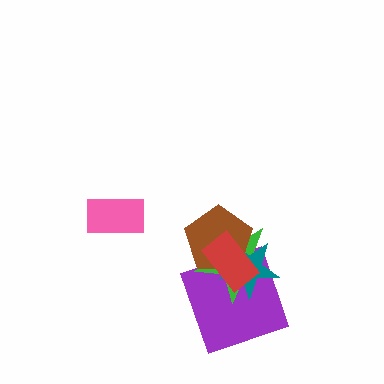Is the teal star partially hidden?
Yes, it is partially covered by another shape.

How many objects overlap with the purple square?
4 objects overlap with the purple square.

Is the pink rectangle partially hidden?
No, no other shape covers it.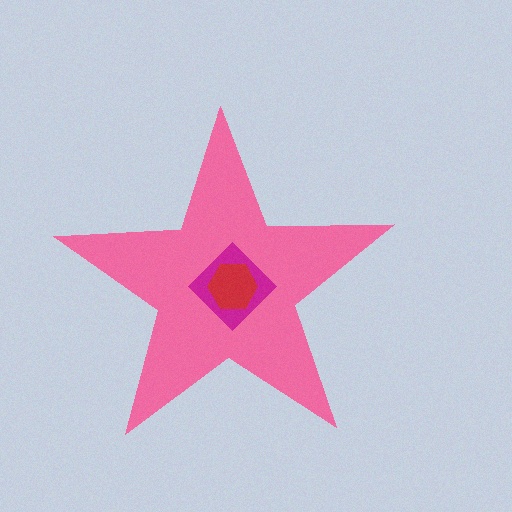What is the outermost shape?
The pink star.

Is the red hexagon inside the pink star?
Yes.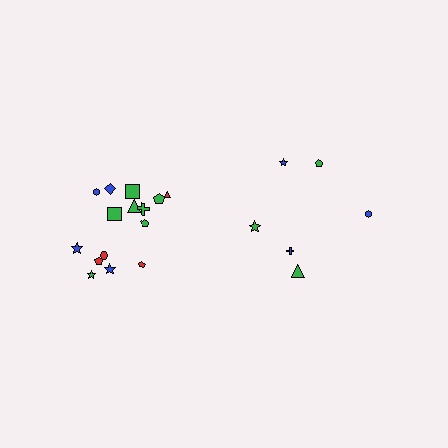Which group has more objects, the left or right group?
The left group.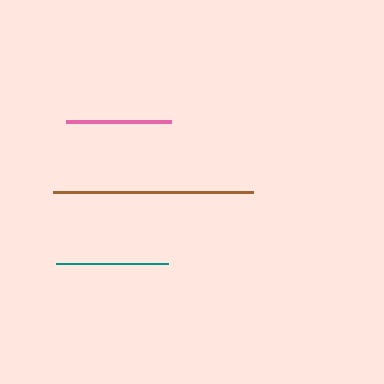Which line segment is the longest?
The brown line is the longest at approximately 199 pixels.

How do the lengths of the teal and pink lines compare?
The teal and pink lines are approximately the same length.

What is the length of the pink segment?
The pink segment is approximately 105 pixels long.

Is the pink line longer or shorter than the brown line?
The brown line is longer than the pink line.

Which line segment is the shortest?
The pink line is the shortest at approximately 105 pixels.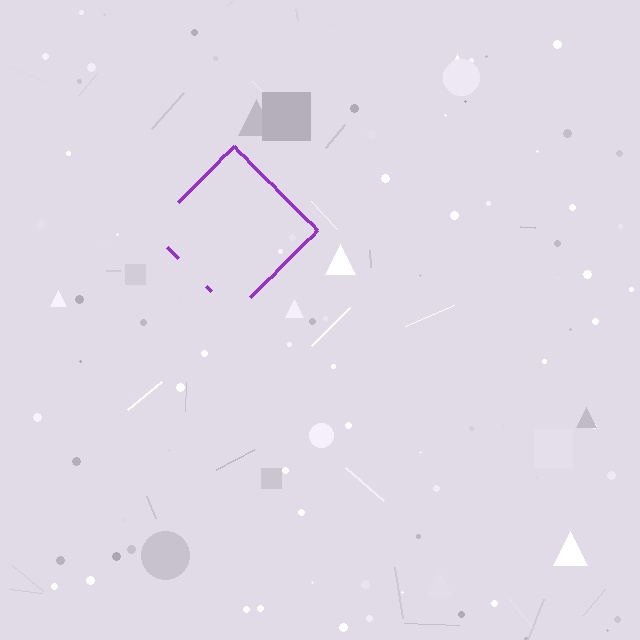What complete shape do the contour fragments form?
The contour fragments form a diamond.